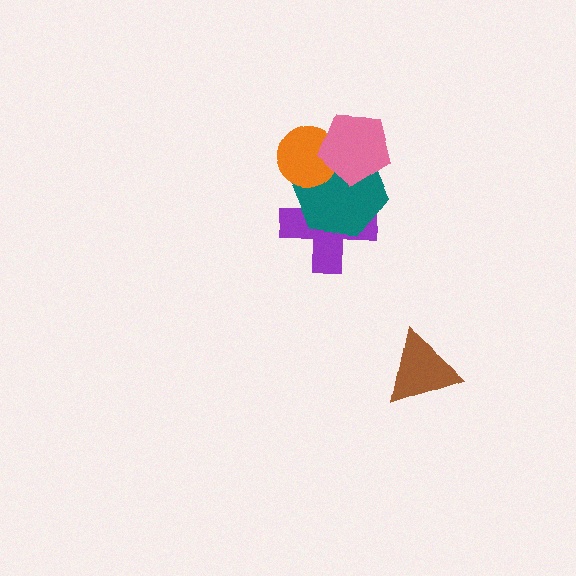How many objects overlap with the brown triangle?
0 objects overlap with the brown triangle.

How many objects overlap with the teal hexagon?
3 objects overlap with the teal hexagon.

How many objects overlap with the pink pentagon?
2 objects overlap with the pink pentagon.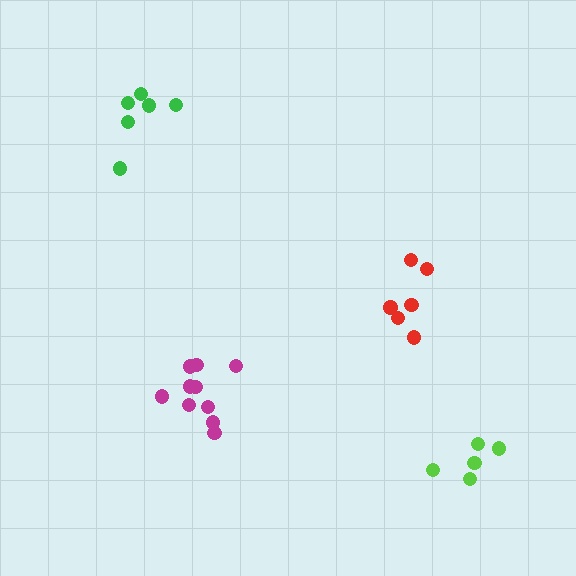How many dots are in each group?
Group 1: 5 dots, Group 2: 6 dots, Group 3: 10 dots, Group 4: 6 dots (27 total).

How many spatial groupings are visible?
There are 4 spatial groupings.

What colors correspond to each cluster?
The clusters are colored: lime, red, magenta, green.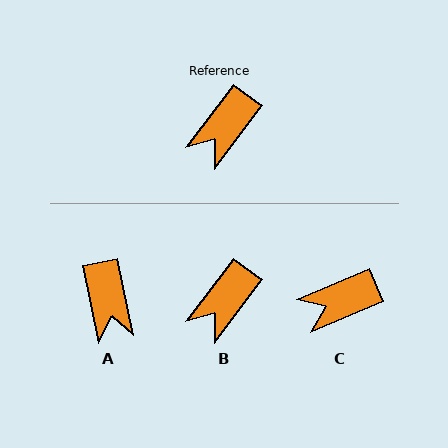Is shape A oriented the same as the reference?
No, it is off by about 49 degrees.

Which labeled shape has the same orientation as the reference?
B.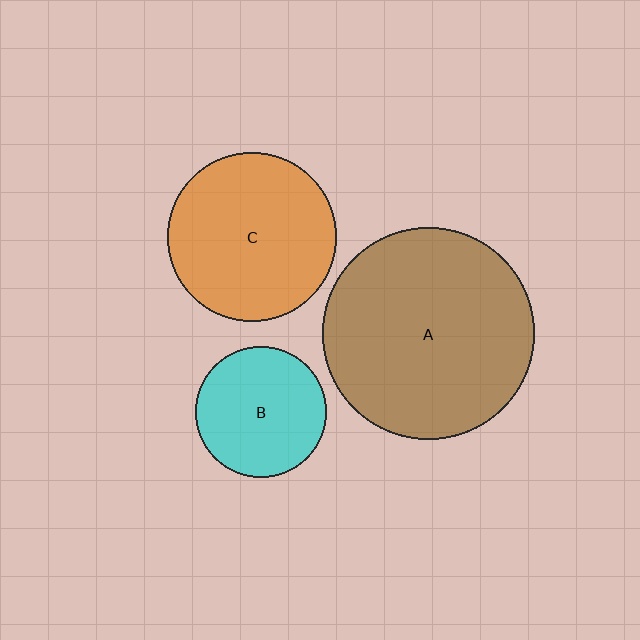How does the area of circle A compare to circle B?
Approximately 2.6 times.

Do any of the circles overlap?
No, none of the circles overlap.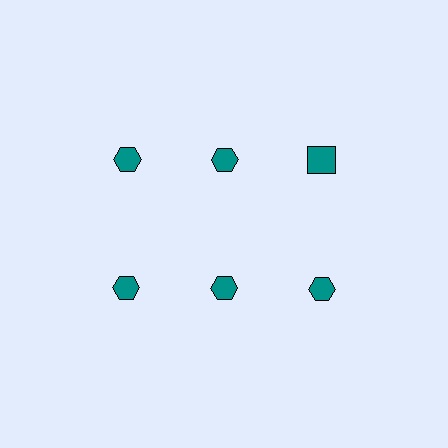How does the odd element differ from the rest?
It has a different shape: square instead of hexagon.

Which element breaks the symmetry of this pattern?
The teal square in the top row, center column breaks the symmetry. All other shapes are teal hexagons.